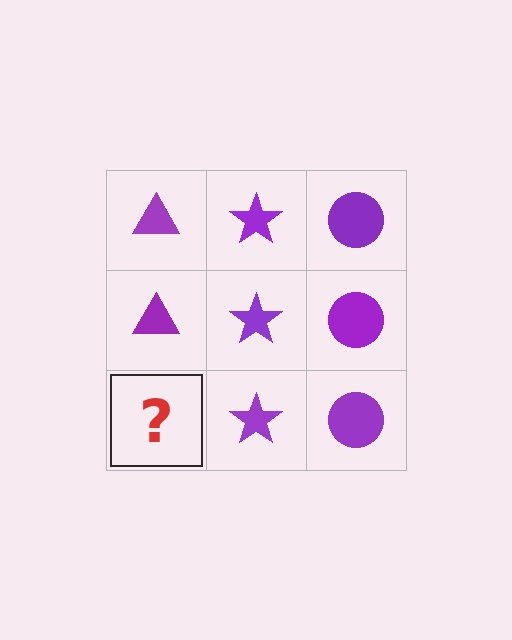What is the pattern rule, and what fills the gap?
The rule is that each column has a consistent shape. The gap should be filled with a purple triangle.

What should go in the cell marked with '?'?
The missing cell should contain a purple triangle.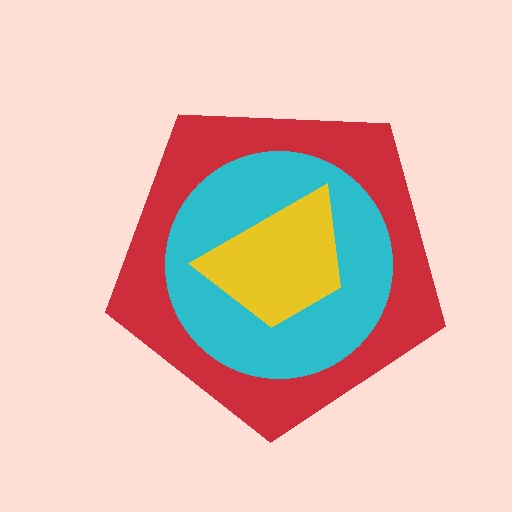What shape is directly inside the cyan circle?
The yellow trapezoid.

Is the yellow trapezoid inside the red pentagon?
Yes.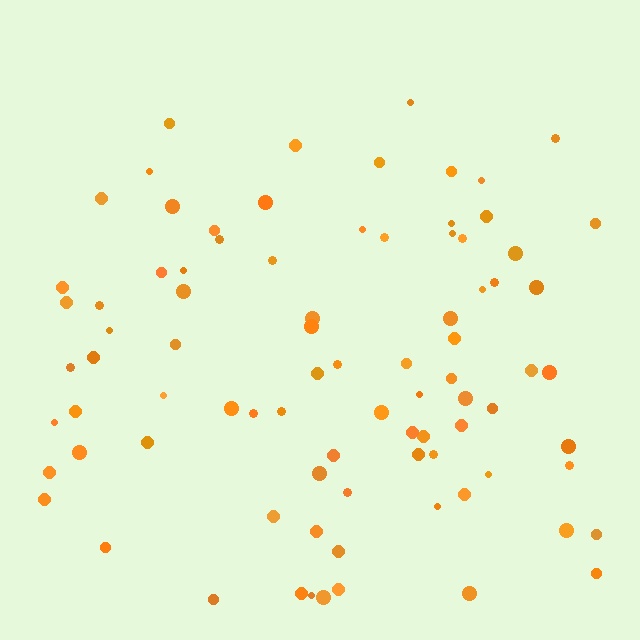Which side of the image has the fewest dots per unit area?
The top.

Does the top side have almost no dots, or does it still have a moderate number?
Still a moderate number, just noticeably fewer than the bottom.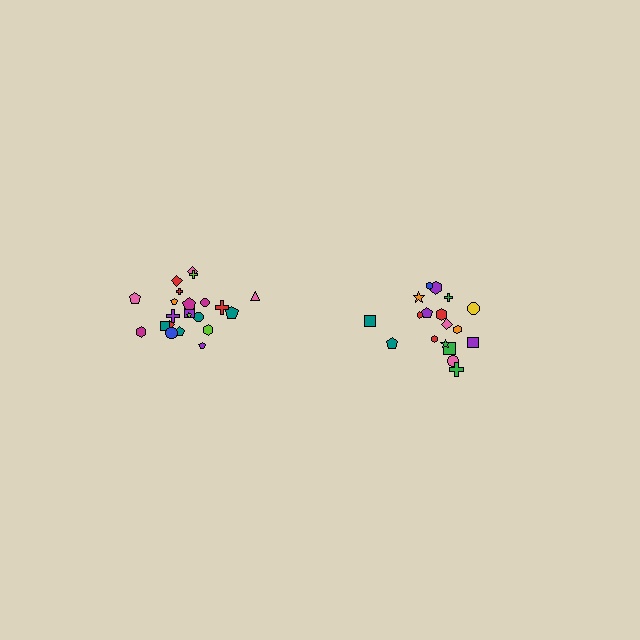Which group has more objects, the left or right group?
The left group.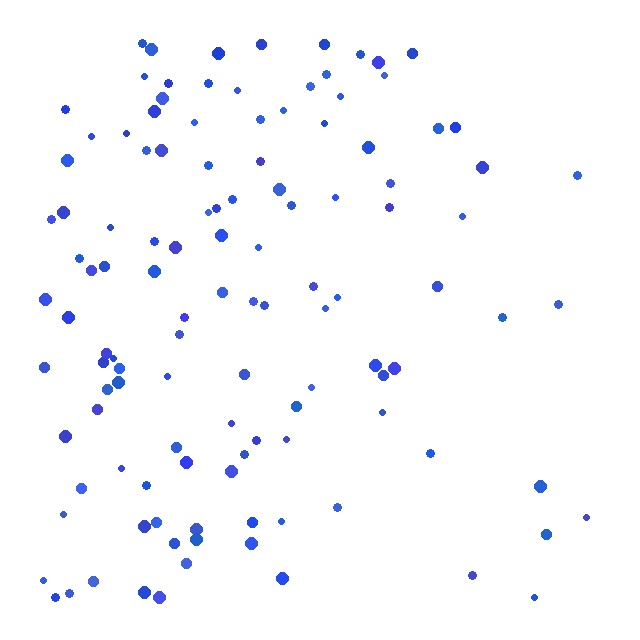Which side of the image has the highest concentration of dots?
The left.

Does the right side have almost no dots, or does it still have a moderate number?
Still a moderate number, just noticeably fewer than the left.